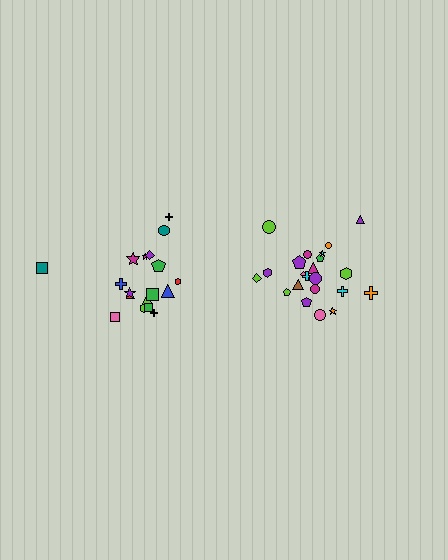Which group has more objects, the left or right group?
The right group.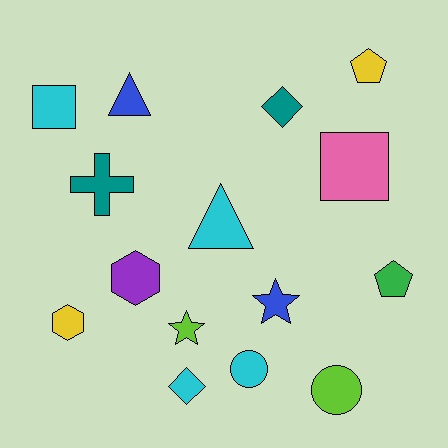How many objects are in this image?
There are 15 objects.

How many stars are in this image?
There are 2 stars.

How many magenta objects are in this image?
There are no magenta objects.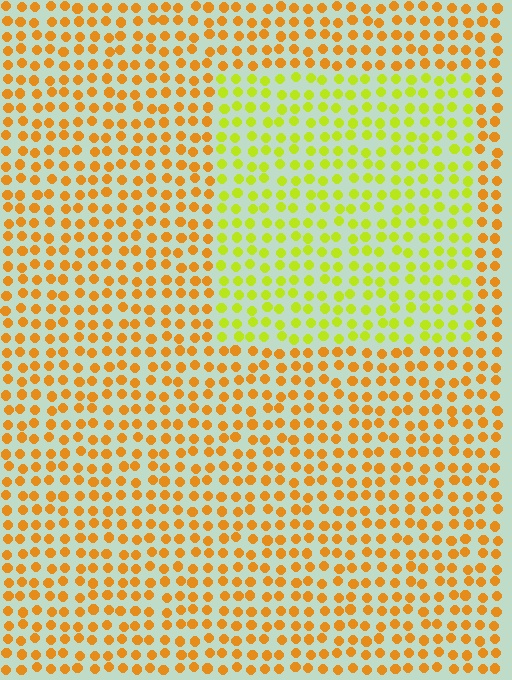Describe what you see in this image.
The image is filled with small orange elements in a uniform arrangement. A rectangle-shaped region is visible where the elements are tinted to a slightly different hue, forming a subtle color boundary.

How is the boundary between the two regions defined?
The boundary is defined purely by a slight shift in hue (about 40 degrees). Spacing, size, and orientation are identical on both sides.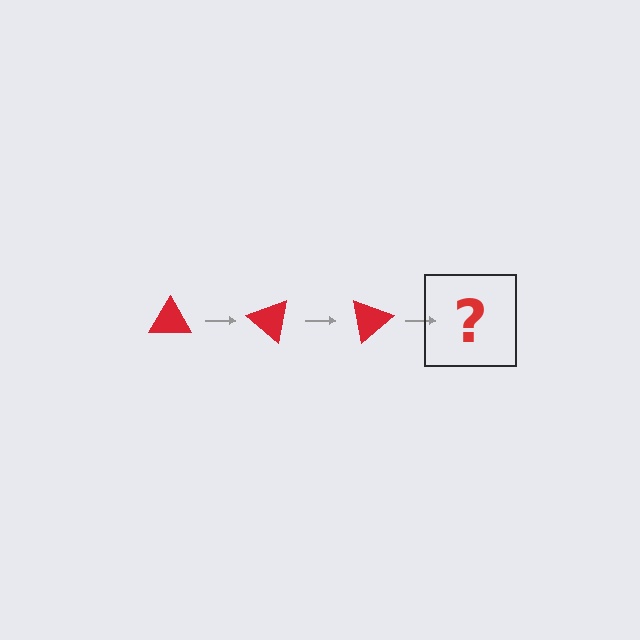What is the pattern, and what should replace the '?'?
The pattern is that the triangle rotates 40 degrees each step. The '?' should be a red triangle rotated 120 degrees.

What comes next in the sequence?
The next element should be a red triangle rotated 120 degrees.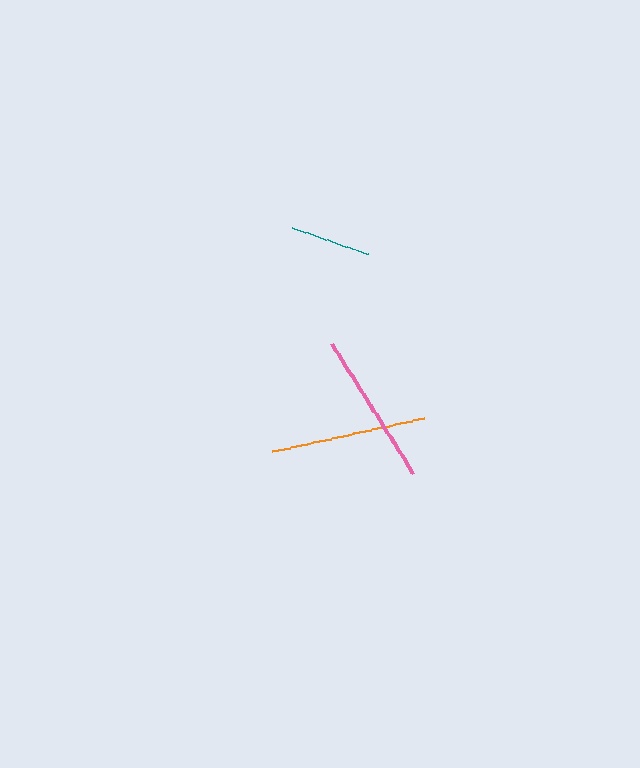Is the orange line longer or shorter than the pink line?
The orange line is longer than the pink line.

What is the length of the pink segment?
The pink segment is approximately 153 pixels long.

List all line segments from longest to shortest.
From longest to shortest: orange, pink, teal.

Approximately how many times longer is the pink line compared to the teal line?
The pink line is approximately 1.9 times the length of the teal line.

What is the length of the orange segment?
The orange segment is approximately 155 pixels long.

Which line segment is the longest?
The orange line is the longest at approximately 155 pixels.